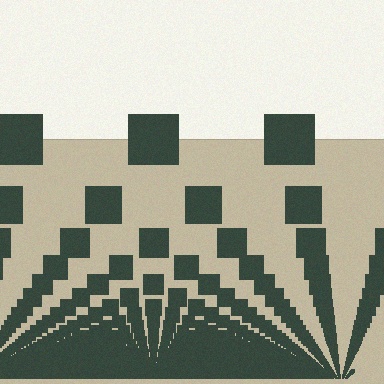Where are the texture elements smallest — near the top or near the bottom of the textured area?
Near the bottom.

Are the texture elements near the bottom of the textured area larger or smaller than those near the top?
Smaller. The gradient is inverted — elements near the bottom are smaller and denser.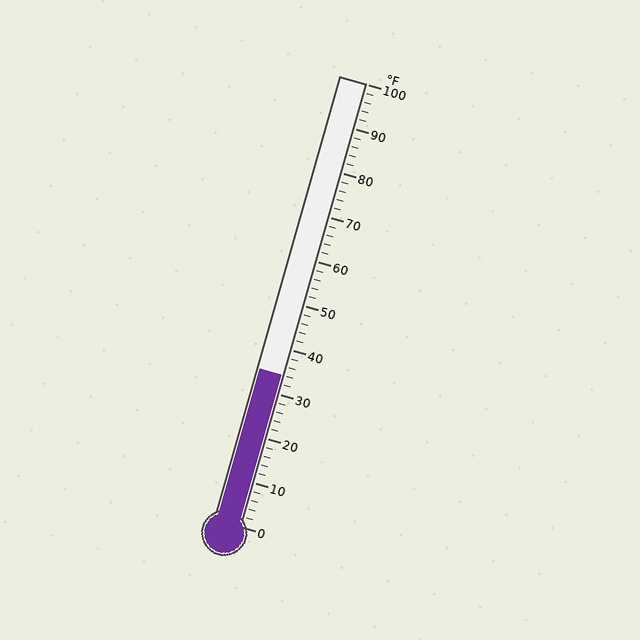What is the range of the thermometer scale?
The thermometer scale ranges from 0°F to 100°F.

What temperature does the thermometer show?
The thermometer shows approximately 34°F.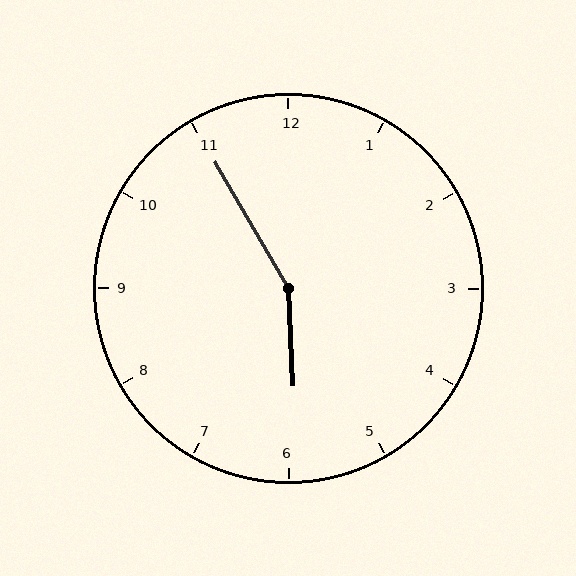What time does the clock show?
5:55.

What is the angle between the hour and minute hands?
Approximately 152 degrees.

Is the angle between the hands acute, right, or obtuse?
It is obtuse.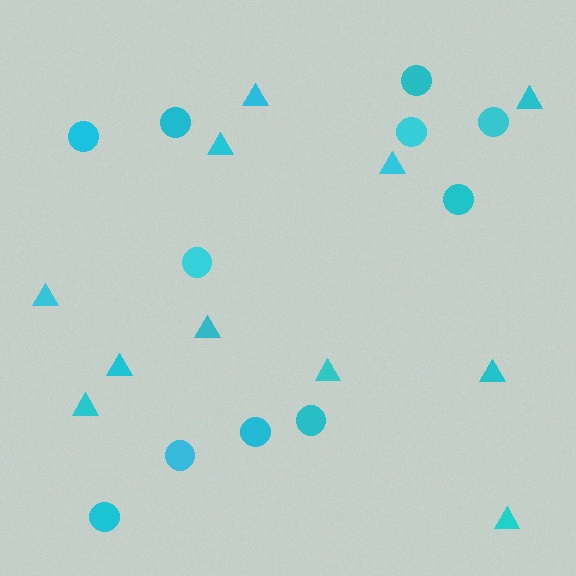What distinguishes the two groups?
There are 2 groups: one group of circles (11) and one group of triangles (11).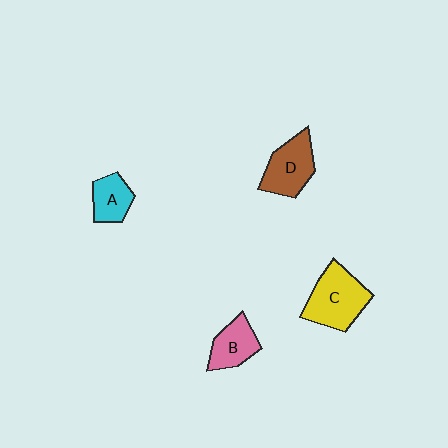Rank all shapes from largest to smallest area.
From largest to smallest: C (yellow), D (brown), B (pink), A (cyan).